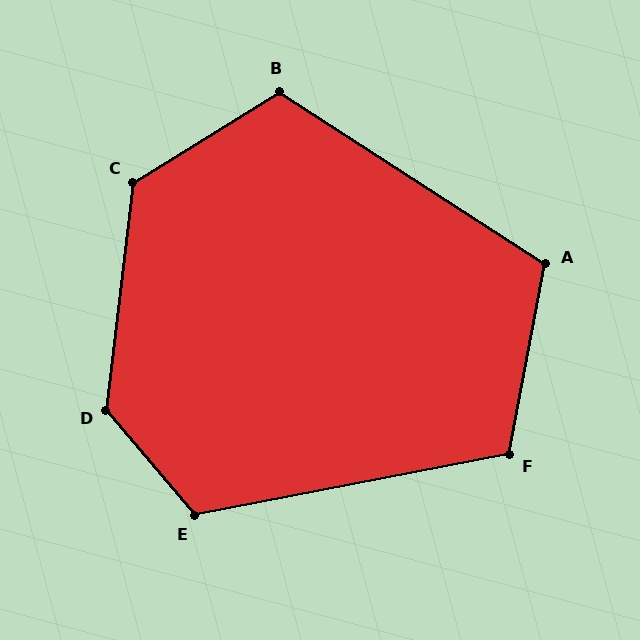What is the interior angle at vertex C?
Approximately 129 degrees (obtuse).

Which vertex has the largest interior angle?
D, at approximately 133 degrees.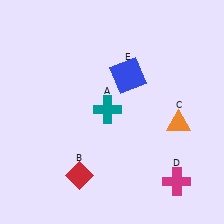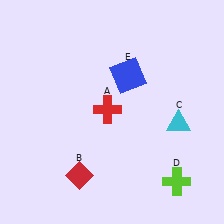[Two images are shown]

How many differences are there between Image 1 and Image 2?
There are 3 differences between the two images.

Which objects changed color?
A changed from teal to red. C changed from orange to cyan. D changed from magenta to lime.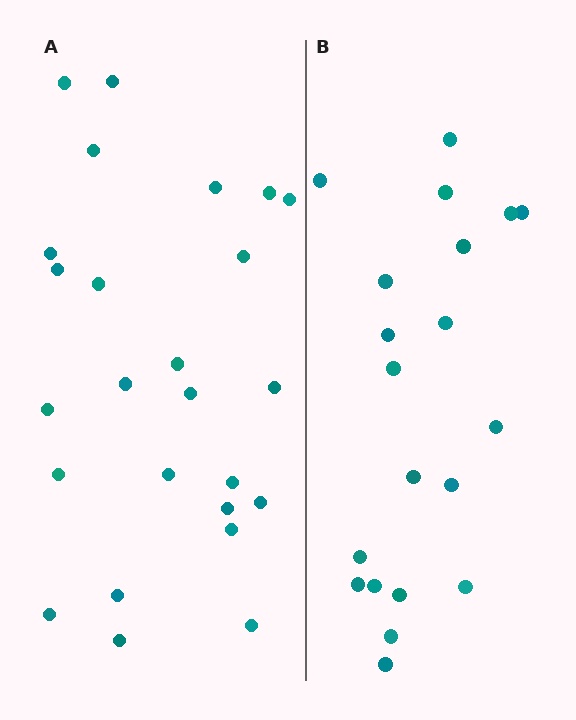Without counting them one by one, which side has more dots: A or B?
Region A (the left region) has more dots.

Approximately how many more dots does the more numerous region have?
Region A has about 5 more dots than region B.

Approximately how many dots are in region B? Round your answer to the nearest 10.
About 20 dots.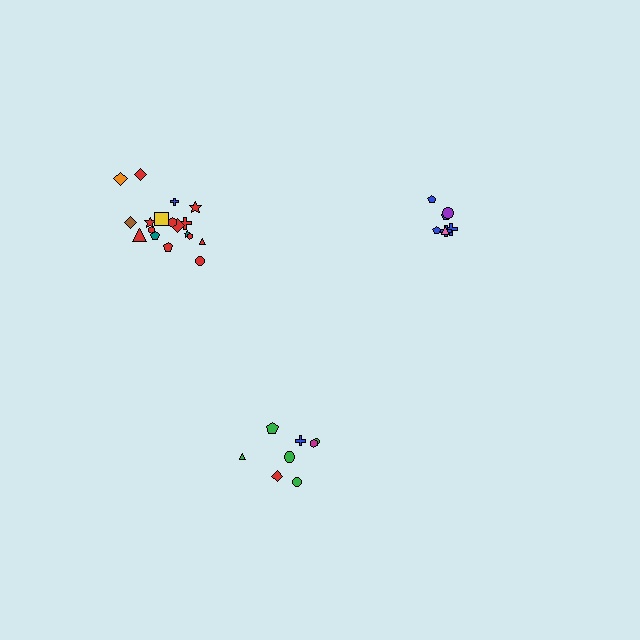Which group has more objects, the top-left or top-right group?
The top-left group.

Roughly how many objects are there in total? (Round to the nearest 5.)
Roughly 35 objects in total.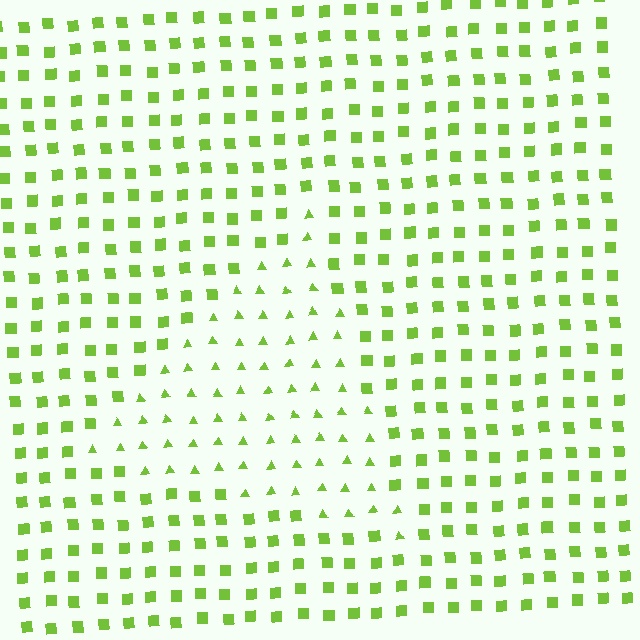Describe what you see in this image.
The image is filled with small lime elements arranged in a uniform grid. A triangle-shaped region contains triangles, while the surrounding area contains squares. The boundary is defined purely by the change in element shape.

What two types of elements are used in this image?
The image uses triangles inside the triangle region and squares outside it.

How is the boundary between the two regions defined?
The boundary is defined by a change in element shape: triangles inside vs. squares outside. All elements share the same color and spacing.